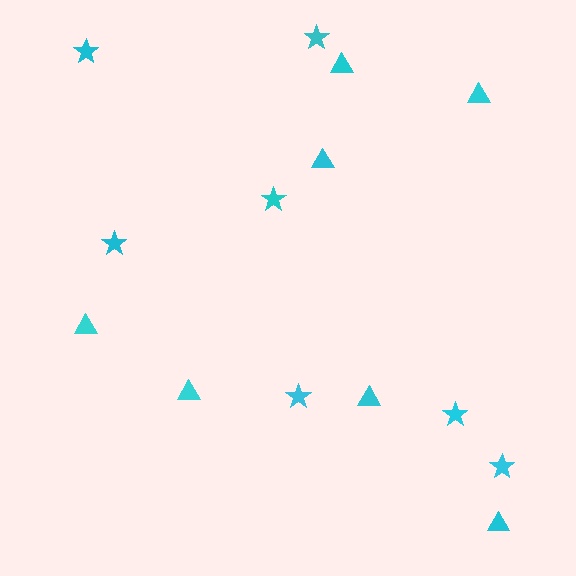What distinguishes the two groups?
There are 2 groups: one group of stars (7) and one group of triangles (7).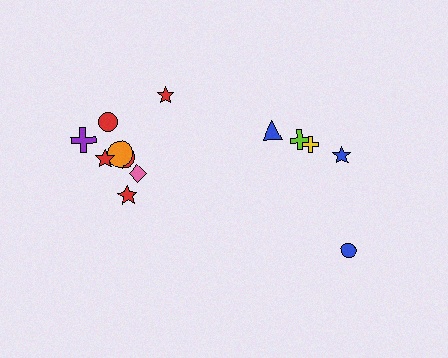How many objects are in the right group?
There are 5 objects.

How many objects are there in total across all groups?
There are 13 objects.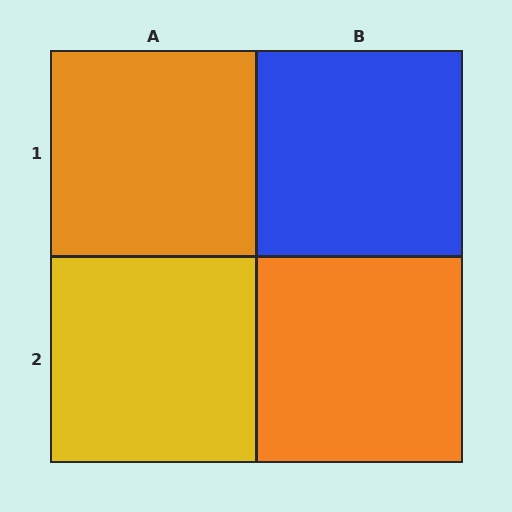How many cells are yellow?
1 cell is yellow.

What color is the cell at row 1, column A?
Orange.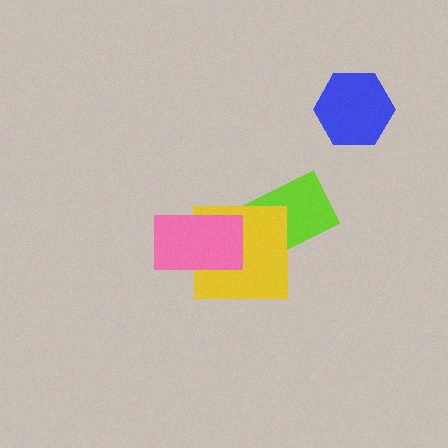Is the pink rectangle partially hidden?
No, no other shape covers it.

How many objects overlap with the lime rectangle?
1 object overlaps with the lime rectangle.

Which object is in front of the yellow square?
The pink rectangle is in front of the yellow square.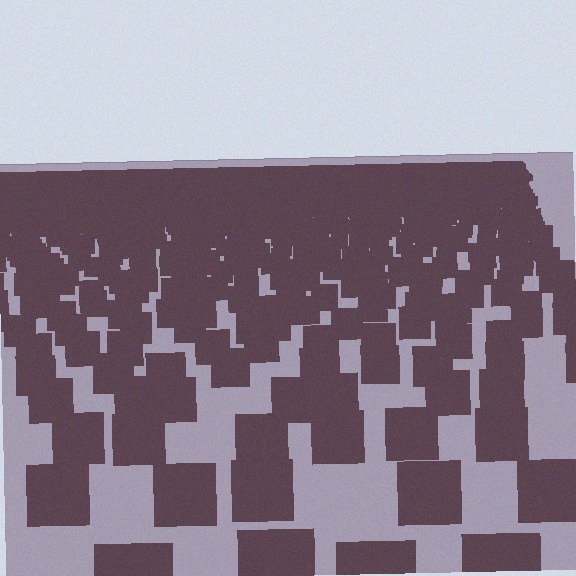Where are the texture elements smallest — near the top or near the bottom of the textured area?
Near the top.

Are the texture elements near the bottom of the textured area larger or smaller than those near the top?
Larger. Near the bottom, elements are closer to the viewer and appear at a bigger on-screen size.